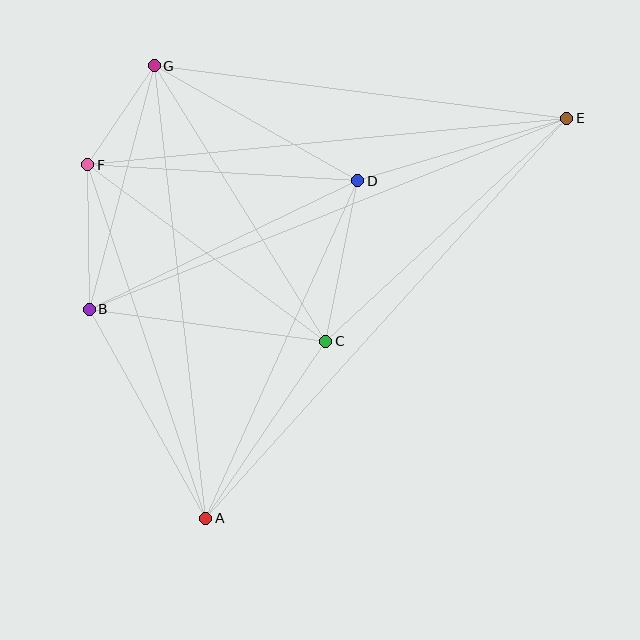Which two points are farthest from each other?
Points A and E are farthest from each other.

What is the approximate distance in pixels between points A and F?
The distance between A and F is approximately 373 pixels.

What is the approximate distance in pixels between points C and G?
The distance between C and G is approximately 324 pixels.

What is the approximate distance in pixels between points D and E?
The distance between D and E is approximately 218 pixels.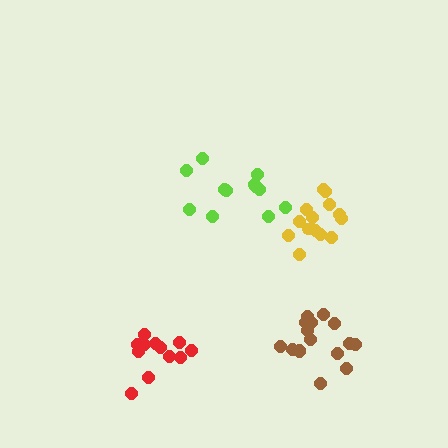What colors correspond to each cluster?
The clusters are colored: yellow, red, brown, lime.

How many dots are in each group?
Group 1: 14 dots, Group 2: 12 dots, Group 3: 16 dots, Group 4: 12 dots (54 total).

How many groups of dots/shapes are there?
There are 4 groups.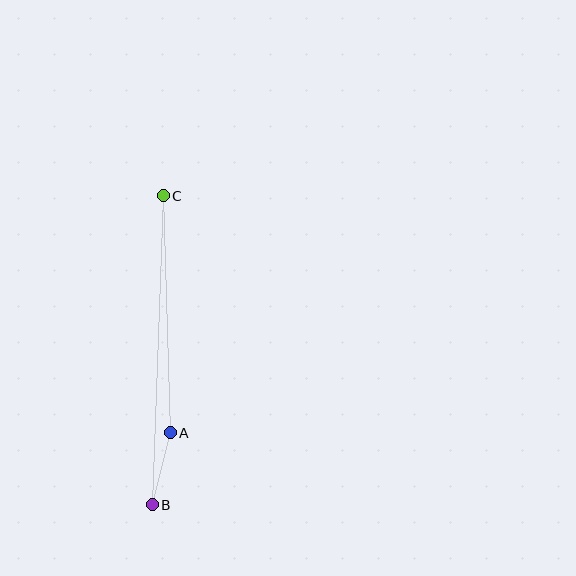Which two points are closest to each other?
Points A and B are closest to each other.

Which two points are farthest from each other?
Points B and C are farthest from each other.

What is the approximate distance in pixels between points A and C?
The distance between A and C is approximately 237 pixels.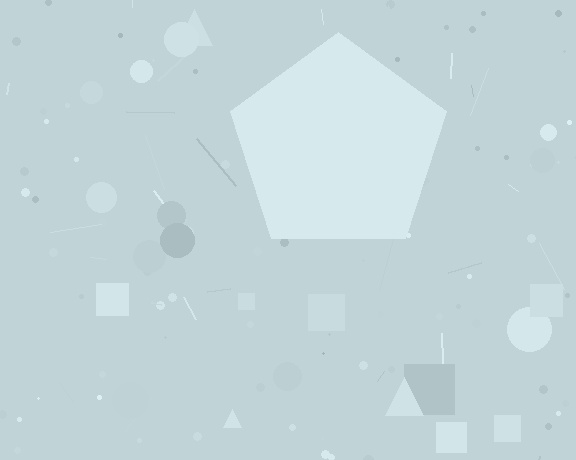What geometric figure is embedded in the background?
A pentagon is embedded in the background.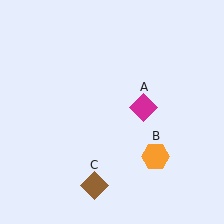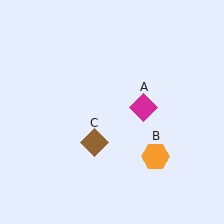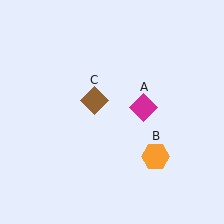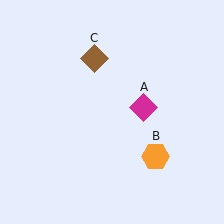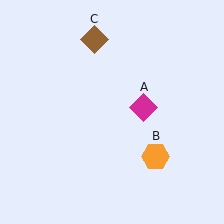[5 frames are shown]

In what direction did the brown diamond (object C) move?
The brown diamond (object C) moved up.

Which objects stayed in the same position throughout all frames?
Magenta diamond (object A) and orange hexagon (object B) remained stationary.